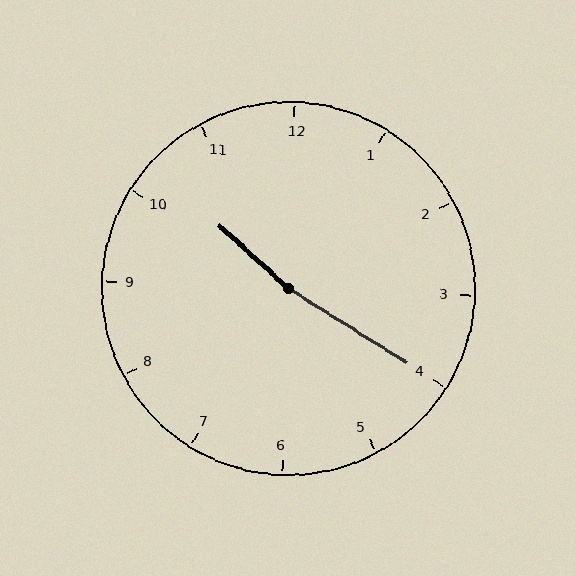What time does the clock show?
10:20.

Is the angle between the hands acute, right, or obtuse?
It is obtuse.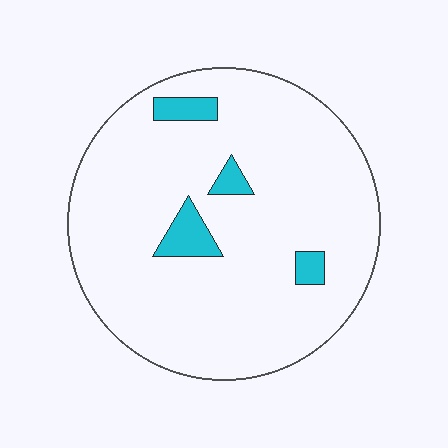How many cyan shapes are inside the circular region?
4.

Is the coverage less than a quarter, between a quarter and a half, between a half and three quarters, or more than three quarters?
Less than a quarter.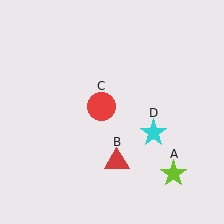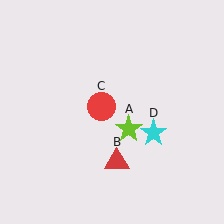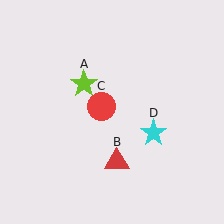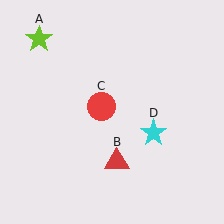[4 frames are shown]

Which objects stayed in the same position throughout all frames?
Red triangle (object B) and red circle (object C) and cyan star (object D) remained stationary.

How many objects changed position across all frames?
1 object changed position: lime star (object A).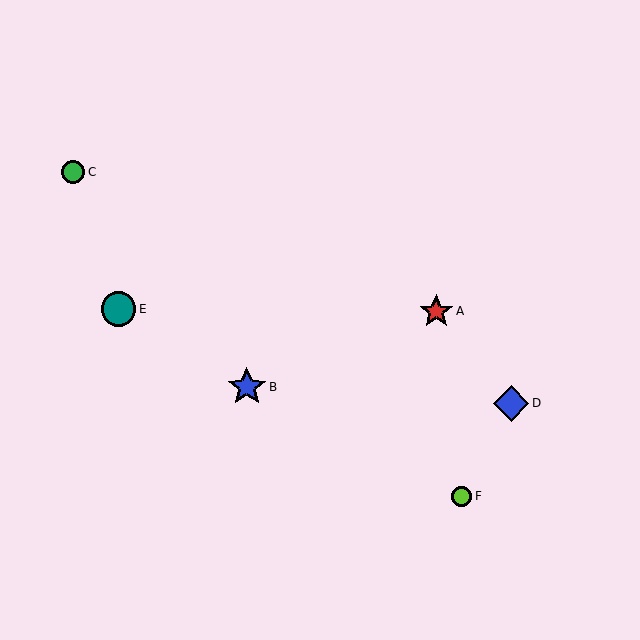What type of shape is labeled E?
Shape E is a teal circle.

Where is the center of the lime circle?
The center of the lime circle is at (462, 496).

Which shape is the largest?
The blue star (labeled B) is the largest.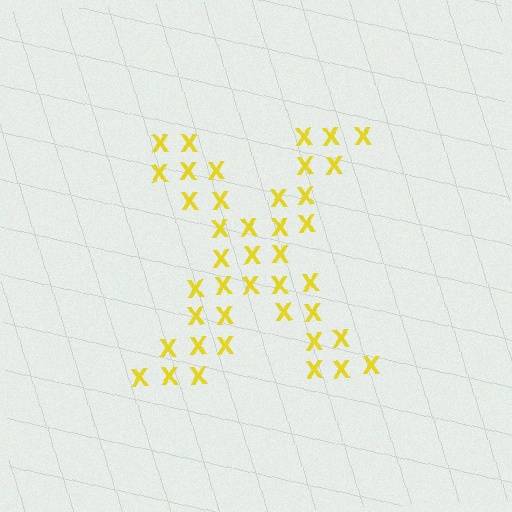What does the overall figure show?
The overall figure shows the letter X.